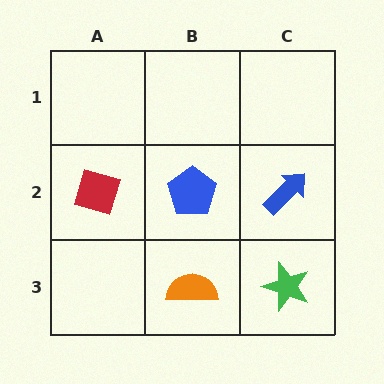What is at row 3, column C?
A green star.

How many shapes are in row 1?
0 shapes.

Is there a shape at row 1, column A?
No, that cell is empty.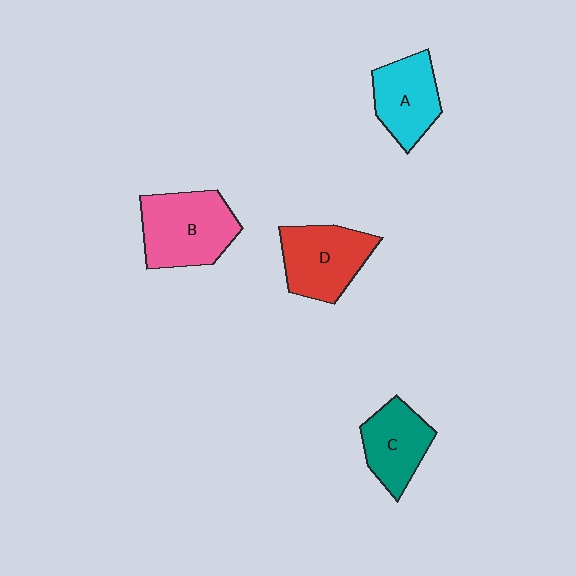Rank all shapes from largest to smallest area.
From largest to smallest: B (pink), D (red), A (cyan), C (teal).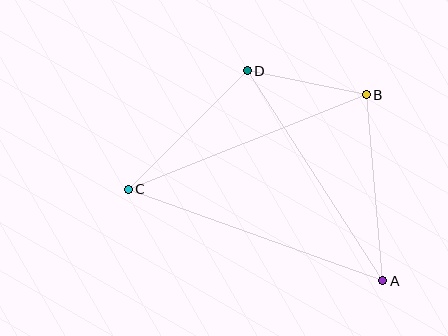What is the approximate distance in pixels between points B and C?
The distance between B and C is approximately 256 pixels.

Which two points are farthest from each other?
Points A and C are farthest from each other.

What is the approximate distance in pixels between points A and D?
The distance between A and D is approximately 250 pixels.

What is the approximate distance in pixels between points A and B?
The distance between A and B is approximately 186 pixels.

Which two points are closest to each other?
Points B and D are closest to each other.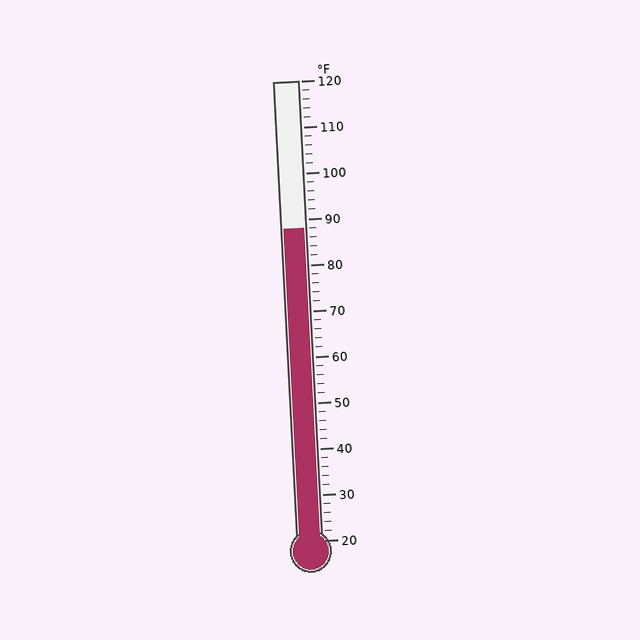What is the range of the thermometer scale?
The thermometer scale ranges from 20°F to 120°F.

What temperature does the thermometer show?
The thermometer shows approximately 88°F.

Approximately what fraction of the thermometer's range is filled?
The thermometer is filled to approximately 70% of its range.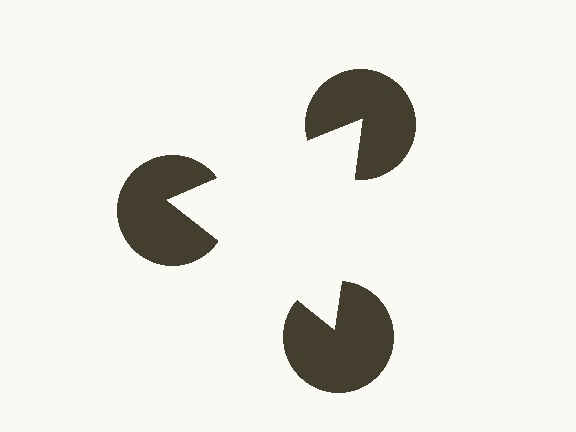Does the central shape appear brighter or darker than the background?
It typically appears slightly brighter than the background, even though no actual brightness change is drawn.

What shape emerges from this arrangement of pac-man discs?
An illusory triangle — its edges are inferred from the aligned wedge cuts in the pac-man discs, not physically drawn.